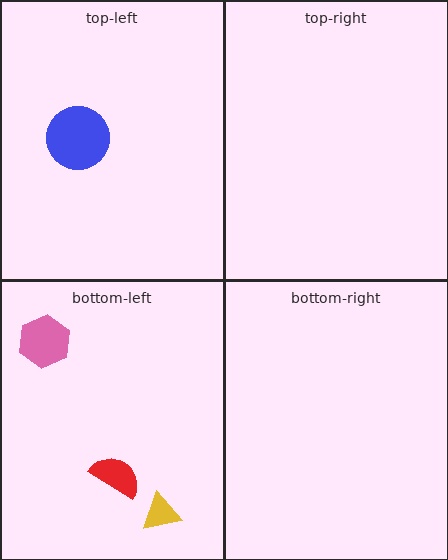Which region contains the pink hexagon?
The bottom-left region.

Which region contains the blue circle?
The top-left region.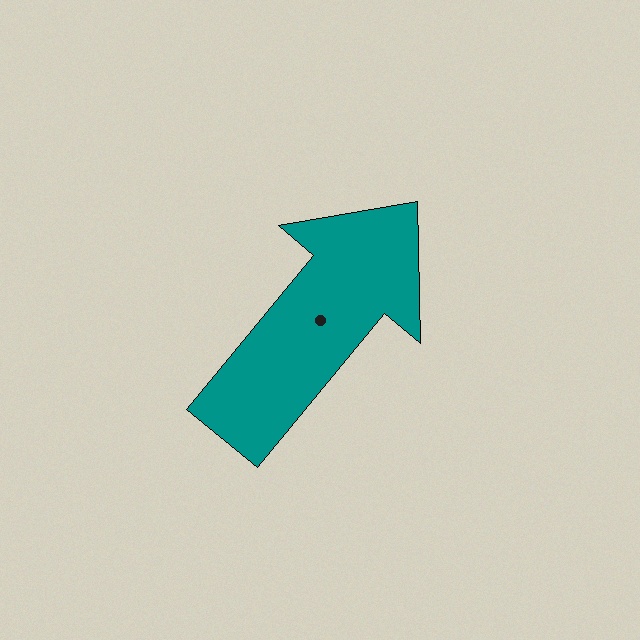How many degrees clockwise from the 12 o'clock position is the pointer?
Approximately 40 degrees.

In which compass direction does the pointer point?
Northeast.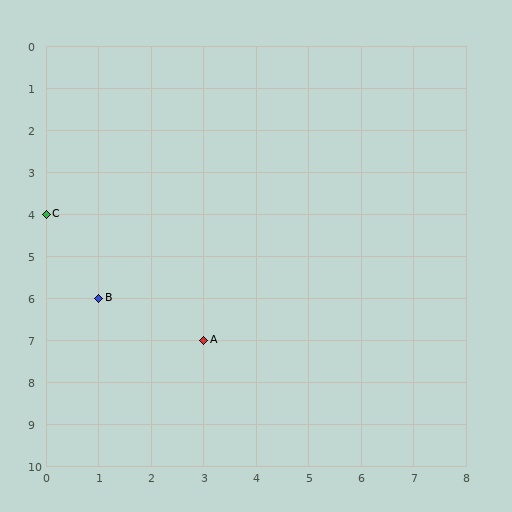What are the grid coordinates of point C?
Point C is at grid coordinates (0, 4).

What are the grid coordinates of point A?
Point A is at grid coordinates (3, 7).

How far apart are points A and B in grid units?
Points A and B are 2 columns and 1 row apart (about 2.2 grid units diagonally).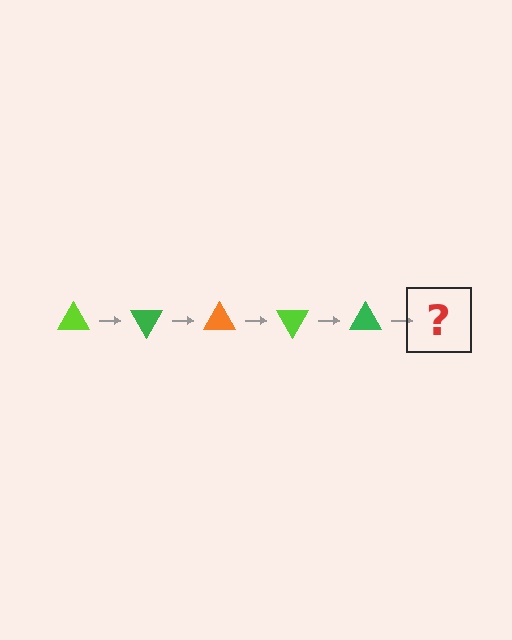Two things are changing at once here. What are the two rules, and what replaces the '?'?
The two rules are that it rotates 60 degrees each step and the color cycles through lime, green, and orange. The '?' should be an orange triangle, rotated 300 degrees from the start.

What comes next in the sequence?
The next element should be an orange triangle, rotated 300 degrees from the start.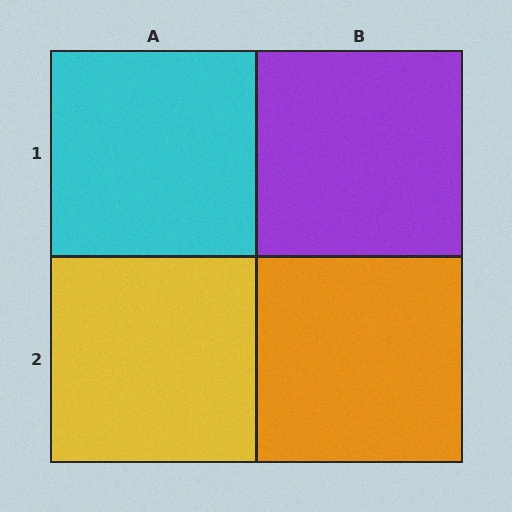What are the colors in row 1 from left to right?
Cyan, purple.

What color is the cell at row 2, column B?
Orange.